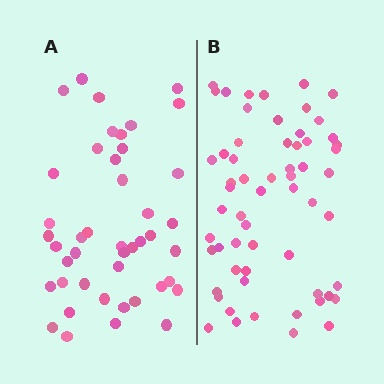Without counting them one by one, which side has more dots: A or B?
Region B (the right region) has more dots.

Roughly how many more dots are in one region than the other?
Region B has approximately 15 more dots than region A.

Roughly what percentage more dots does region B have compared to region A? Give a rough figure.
About 35% more.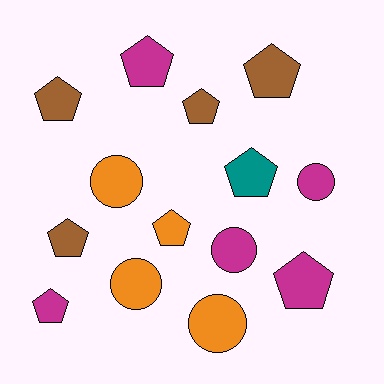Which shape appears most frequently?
Pentagon, with 9 objects.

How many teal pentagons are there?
There is 1 teal pentagon.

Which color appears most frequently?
Magenta, with 5 objects.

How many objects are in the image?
There are 14 objects.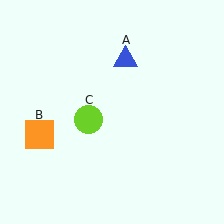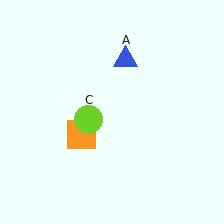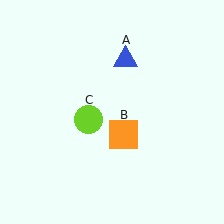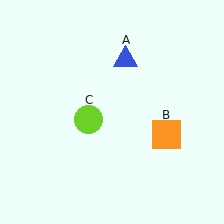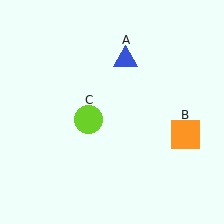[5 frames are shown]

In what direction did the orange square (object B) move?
The orange square (object B) moved right.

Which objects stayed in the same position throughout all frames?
Blue triangle (object A) and lime circle (object C) remained stationary.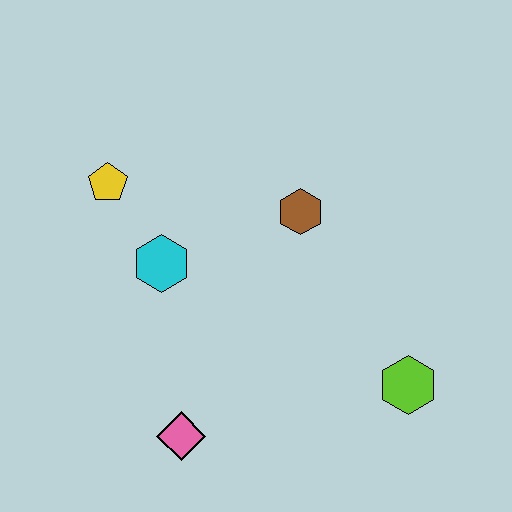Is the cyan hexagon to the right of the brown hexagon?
No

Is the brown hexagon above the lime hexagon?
Yes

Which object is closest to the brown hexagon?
The cyan hexagon is closest to the brown hexagon.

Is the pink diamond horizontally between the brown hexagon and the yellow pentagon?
Yes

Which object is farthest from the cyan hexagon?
The lime hexagon is farthest from the cyan hexagon.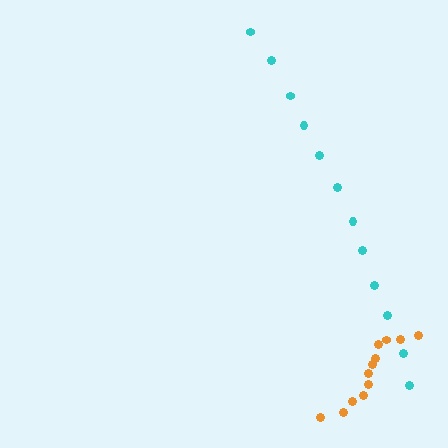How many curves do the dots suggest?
There are 2 distinct paths.